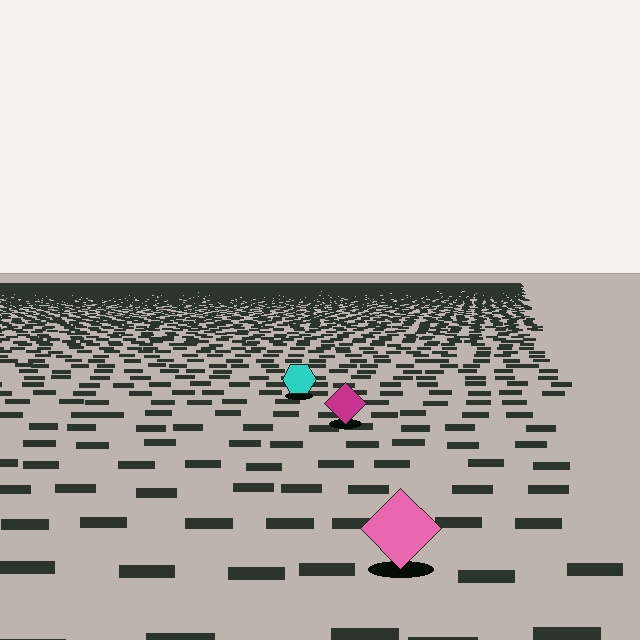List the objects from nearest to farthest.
From nearest to farthest: the pink diamond, the magenta diamond, the cyan hexagon.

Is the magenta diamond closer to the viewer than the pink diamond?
No. The pink diamond is closer — you can tell from the texture gradient: the ground texture is coarser near it.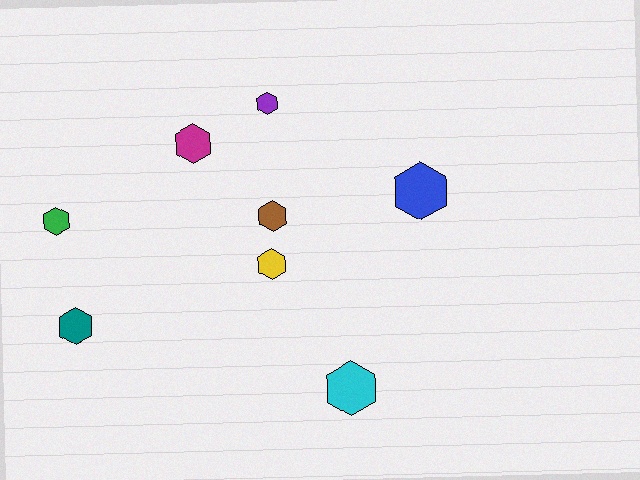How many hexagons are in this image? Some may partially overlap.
There are 8 hexagons.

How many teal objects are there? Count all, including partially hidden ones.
There is 1 teal object.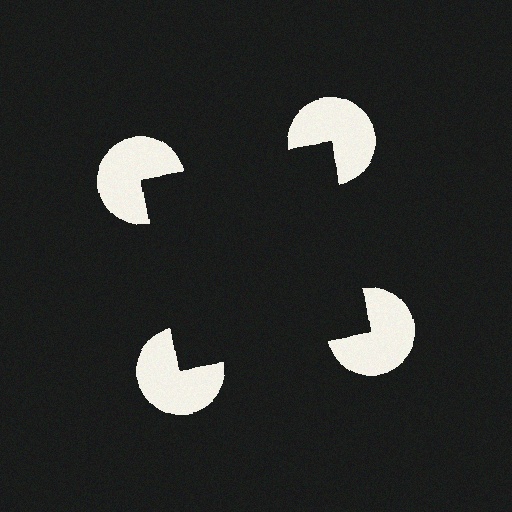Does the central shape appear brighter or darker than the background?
It typically appears slightly darker than the background, even though no actual brightness change is drawn.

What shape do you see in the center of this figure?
An illusory square — its edges are inferred from the aligned wedge cuts in the pac-man discs, not physically drawn.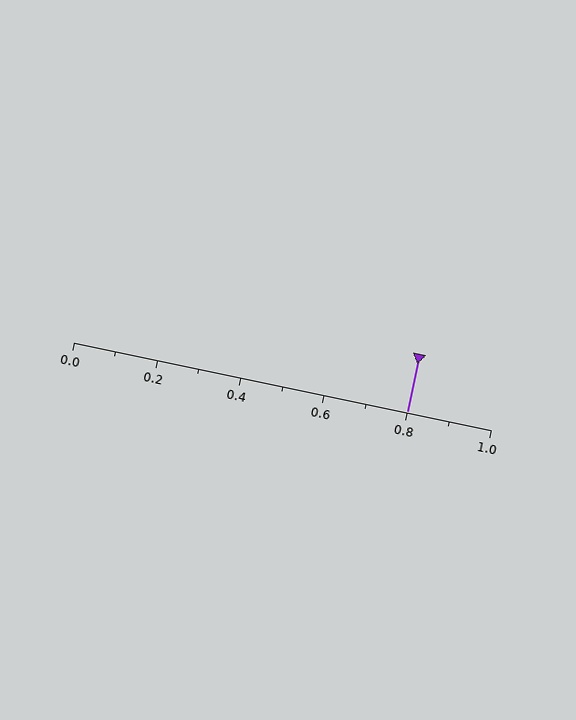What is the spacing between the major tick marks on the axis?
The major ticks are spaced 0.2 apart.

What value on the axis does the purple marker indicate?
The marker indicates approximately 0.8.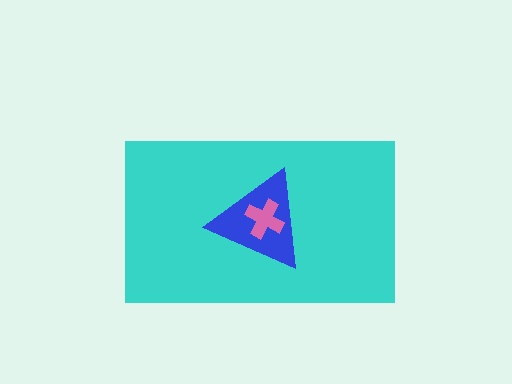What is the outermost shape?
The cyan rectangle.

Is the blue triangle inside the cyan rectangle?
Yes.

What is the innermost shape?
The pink cross.